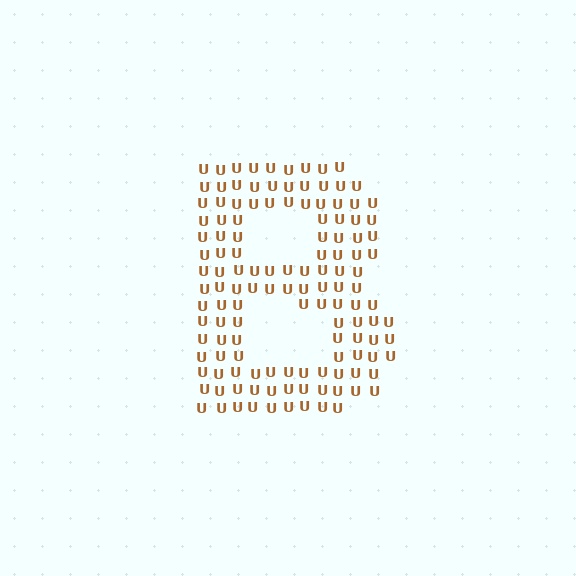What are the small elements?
The small elements are letter U's.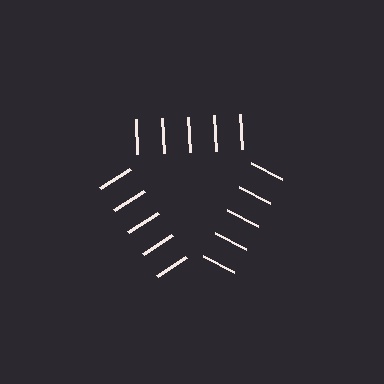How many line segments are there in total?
15 — 5 along each of the 3 edges.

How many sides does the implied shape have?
3 sides — the line-ends trace a triangle.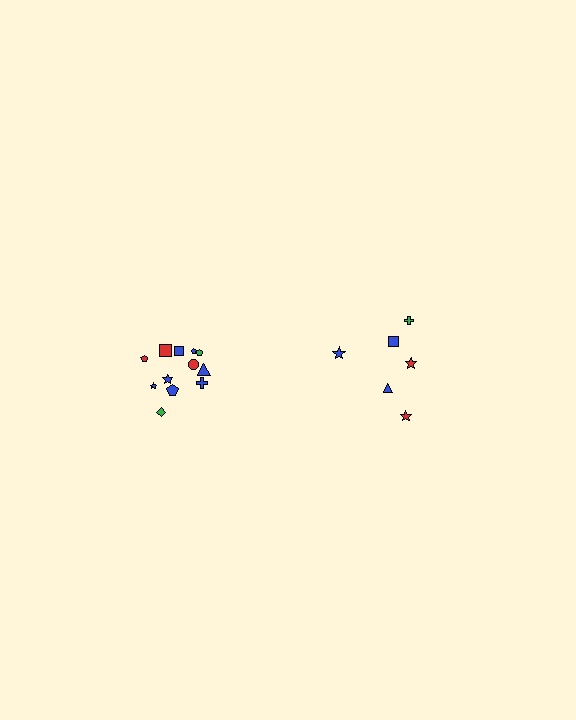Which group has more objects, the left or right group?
The left group.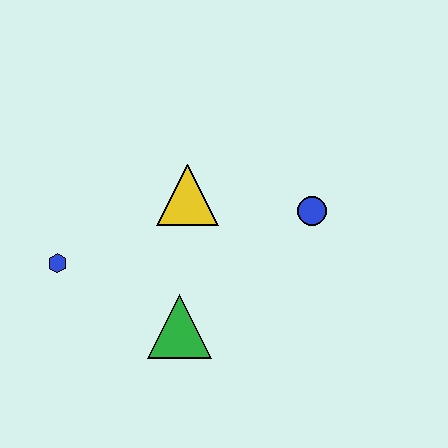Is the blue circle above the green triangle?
Yes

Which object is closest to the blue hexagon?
The green triangle is closest to the blue hexagon.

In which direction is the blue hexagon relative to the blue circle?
The blue hexagon is to the left of the blue circle.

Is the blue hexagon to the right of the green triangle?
No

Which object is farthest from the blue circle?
The blue hexagon is farthest from the blue circle.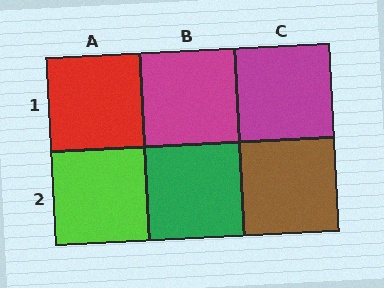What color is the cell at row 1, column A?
Red.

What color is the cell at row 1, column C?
Magenta.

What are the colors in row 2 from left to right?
Lime, green, brown.